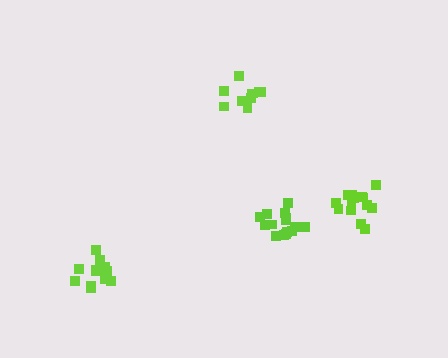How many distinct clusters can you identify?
There are 4 distinct clusters.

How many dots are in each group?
Group 1: 15 dots, Group 2: 14 dots, Group 3: 11 dots, Group 4: 15 dots (55 total).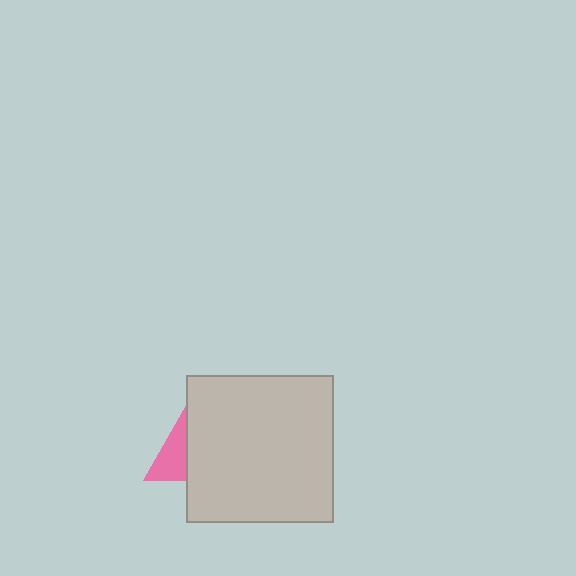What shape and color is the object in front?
The object in front is a light gray square.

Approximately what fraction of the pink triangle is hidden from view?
Roughly 61% of the pink triangle is hidden behind the light gray square.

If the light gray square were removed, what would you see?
You would see the complete pink triangle.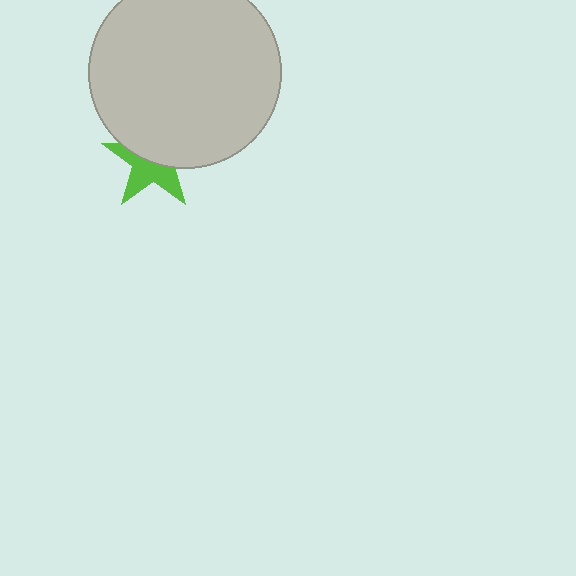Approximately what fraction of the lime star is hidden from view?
Roughly 50% of the lime star is hidden behind the light gray circle.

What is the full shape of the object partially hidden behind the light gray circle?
The partially hidden object is a lime star.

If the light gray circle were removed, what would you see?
You would see the complete lime star.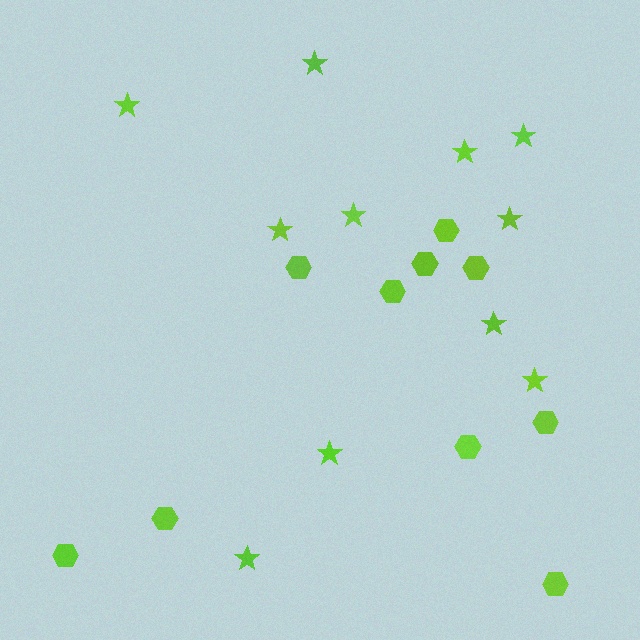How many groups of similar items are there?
There are 2 groups: one group of stars (11) and one group of hexagons (10).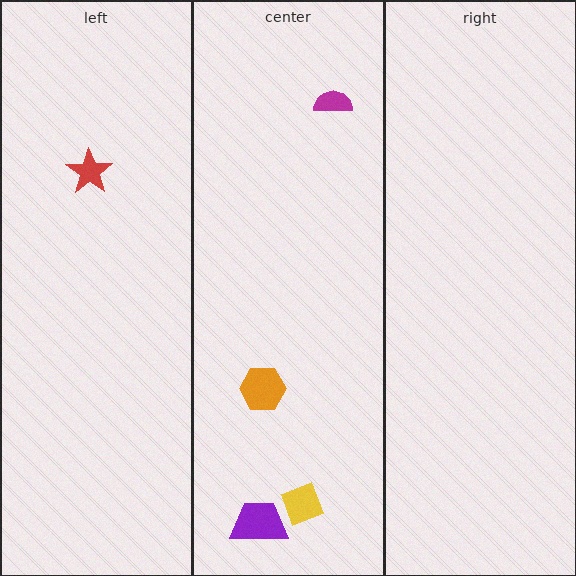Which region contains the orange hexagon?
The center region.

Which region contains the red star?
The left region.